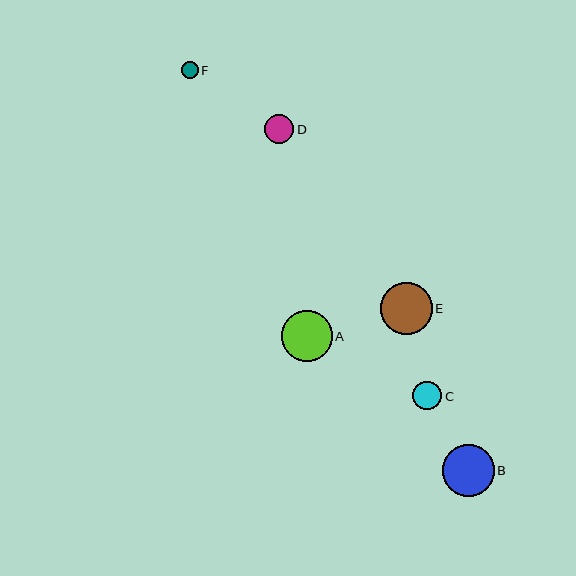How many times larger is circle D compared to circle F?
Circle D is approximately 1.7 times the size of circle F.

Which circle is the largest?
Circle E is the largest with a size of approximately 52 pixels.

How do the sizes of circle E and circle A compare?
Circle E and circle A are approximately the same size.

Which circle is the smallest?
Circle F is the smallest with a size of approximately 17 pixels.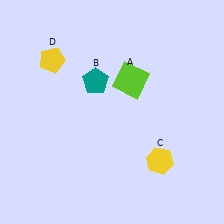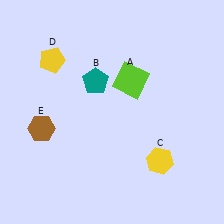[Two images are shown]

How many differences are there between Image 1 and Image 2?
There is 1 difference between the two images.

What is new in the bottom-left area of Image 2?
A brown hexagon (E) was added in the bottom-left area of Image 2.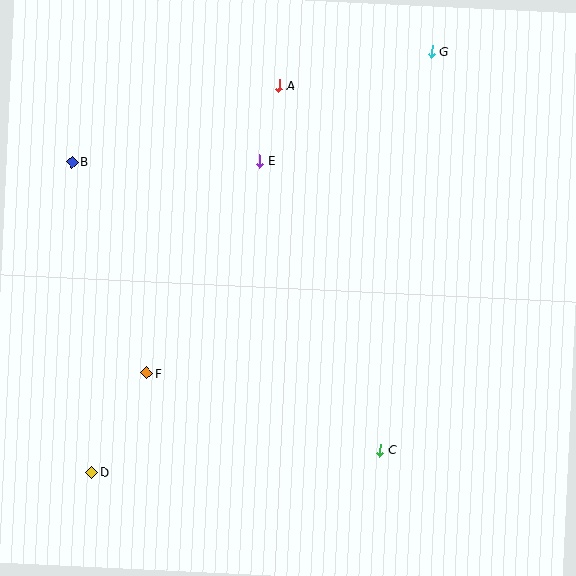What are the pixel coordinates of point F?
Point F is at (146, 373).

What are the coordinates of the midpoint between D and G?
The midpoint between D and G is at (262, 262).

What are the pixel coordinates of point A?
Point A is at (279, 86).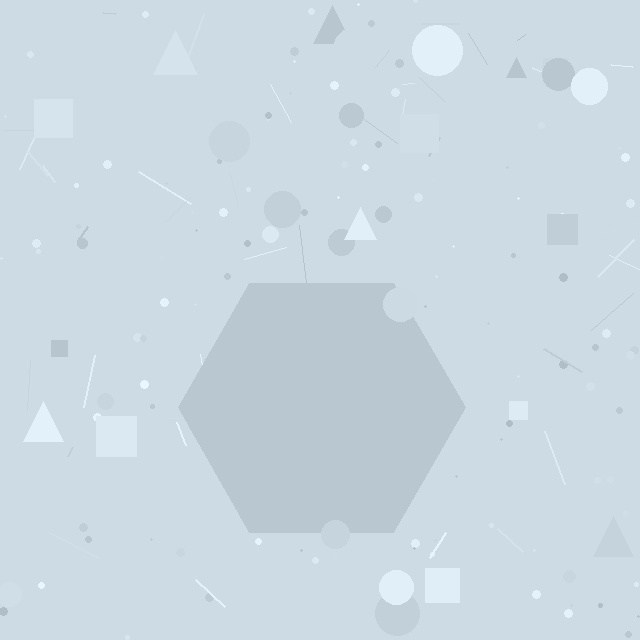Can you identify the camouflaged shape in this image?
The camouflaged shape is a hexagon.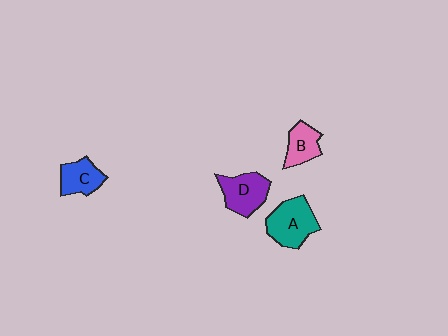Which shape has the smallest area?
Shape B (pink).